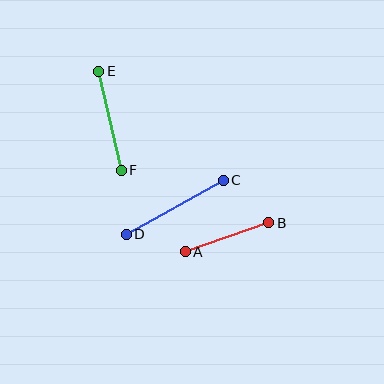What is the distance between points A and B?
The distance is approximately 89 pixels.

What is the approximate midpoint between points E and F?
The midpoint is at approximately (110, 121) pixels.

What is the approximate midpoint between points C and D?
The midpoint is at approximately (175, 207) pixels.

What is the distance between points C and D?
The distance is approximately 111 pixels.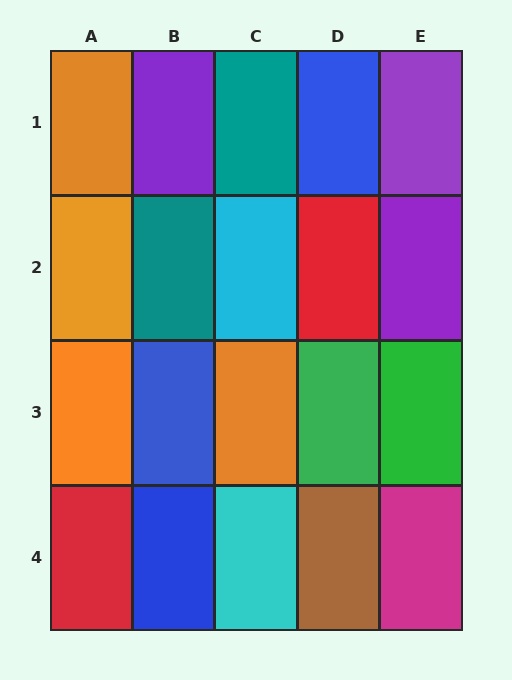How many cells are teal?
2 cells are teal.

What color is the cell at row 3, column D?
Green.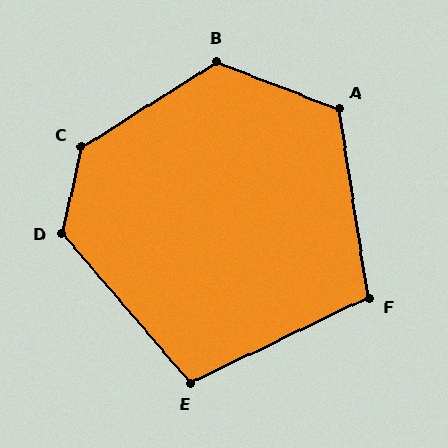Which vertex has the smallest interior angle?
E, at approximately 105 degrees.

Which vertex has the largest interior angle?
C, at approximately 135 degrees.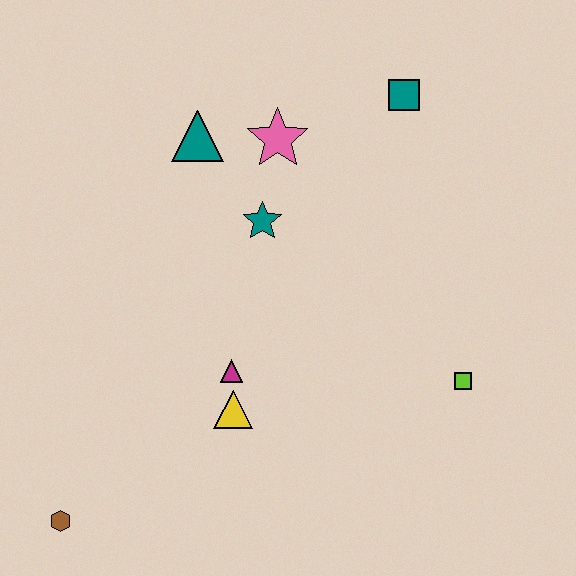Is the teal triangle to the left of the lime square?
Yes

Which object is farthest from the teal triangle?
The brown hexagon is farthest from the teal triangle.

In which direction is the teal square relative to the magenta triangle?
The teal square is above the magenta triangle.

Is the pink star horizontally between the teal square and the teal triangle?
Yes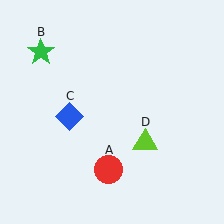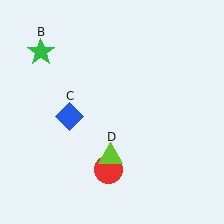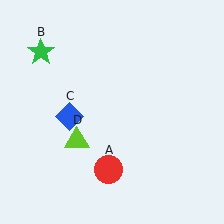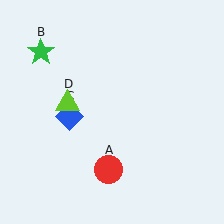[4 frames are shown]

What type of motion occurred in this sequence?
The lime triangle (object D) rotated clockwise around the center of the scene.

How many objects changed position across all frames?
1 object changed position: lime triangle (object D).